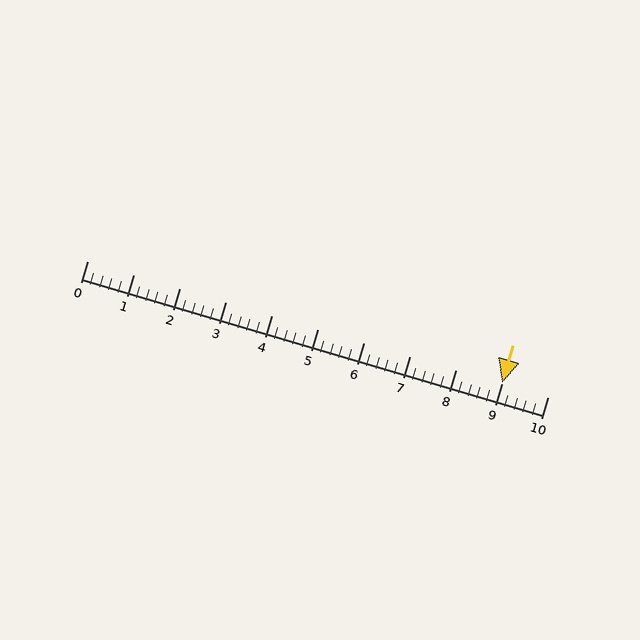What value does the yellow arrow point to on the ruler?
The yellow arrow points to approximately 9.0.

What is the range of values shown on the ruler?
The ruler shows values from 0 to 10.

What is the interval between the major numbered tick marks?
The major tick marks are spaced 1 units apart.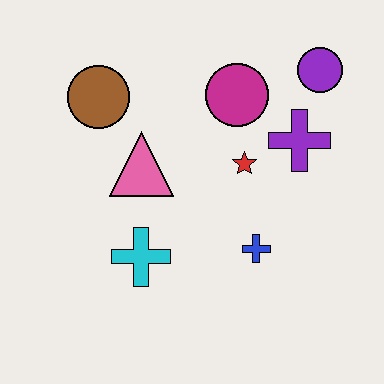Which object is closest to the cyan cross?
The pink triangle is closest to the cyan cross.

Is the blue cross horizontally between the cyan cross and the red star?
No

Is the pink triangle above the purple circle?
No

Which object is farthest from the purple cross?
The brown circle is farthest from the purple cross.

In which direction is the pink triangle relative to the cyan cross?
The pink triangle is above the cyan cross.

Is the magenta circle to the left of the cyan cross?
No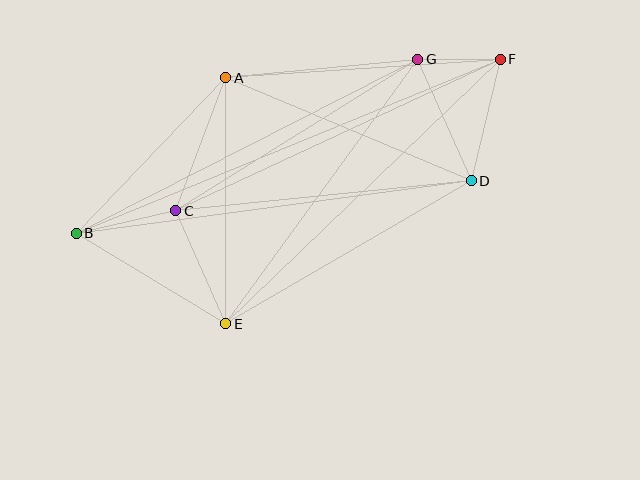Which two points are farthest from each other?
Points B and F are farthest from each other.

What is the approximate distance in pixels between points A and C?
The distance between A and C is approximately 142 pixels.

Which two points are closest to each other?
Points F and G are closest to each other.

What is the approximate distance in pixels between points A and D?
The distance between A and D is approximately 266 pixels.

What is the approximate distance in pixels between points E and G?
The distance between E and G is approximately 327 pixels.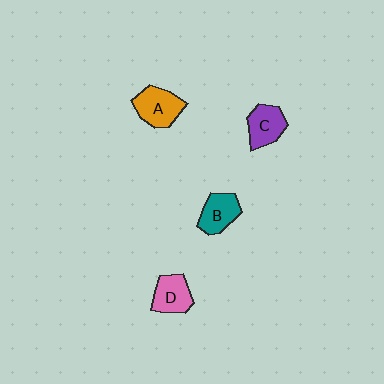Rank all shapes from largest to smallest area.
From largest to smallest: A (orange), C (purple), D (pink), B (teal).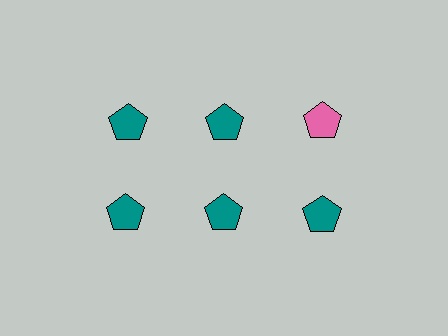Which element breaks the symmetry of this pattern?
The pink pentagon in the top row, center column breaks the symmetry. All other shapes are teal pentagons.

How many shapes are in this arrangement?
There are 6 shapes arranged in a grid pattern.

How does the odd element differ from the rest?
It has a different color: pink instead of teal.